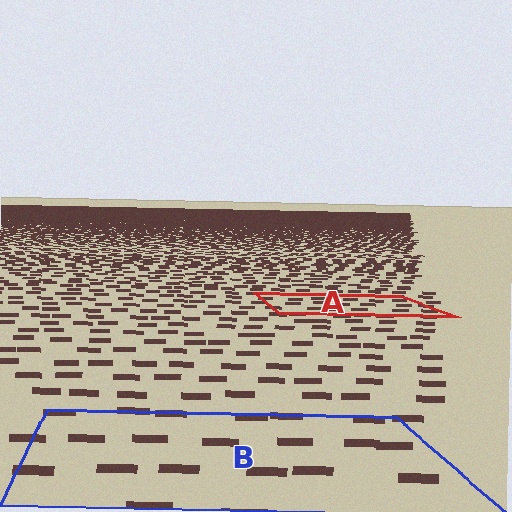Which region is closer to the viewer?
Region B is closer. The texture elements there are larger and more spread out.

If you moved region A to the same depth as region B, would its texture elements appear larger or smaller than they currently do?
They would appear larger. At a closer depth, the same texture elements are projected at a bigger on-screen size.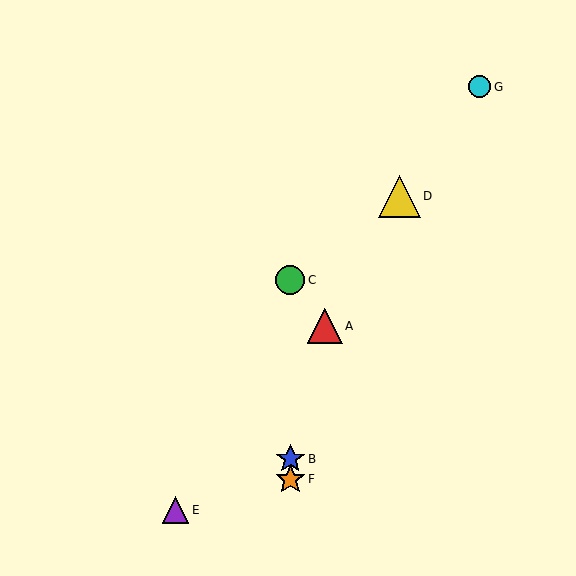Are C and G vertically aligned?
No, C is at x≈290 and G is at x≈480.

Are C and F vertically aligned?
Yes, both are at x≈290.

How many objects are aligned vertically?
3 objects (B, C, F) are aligned vertically.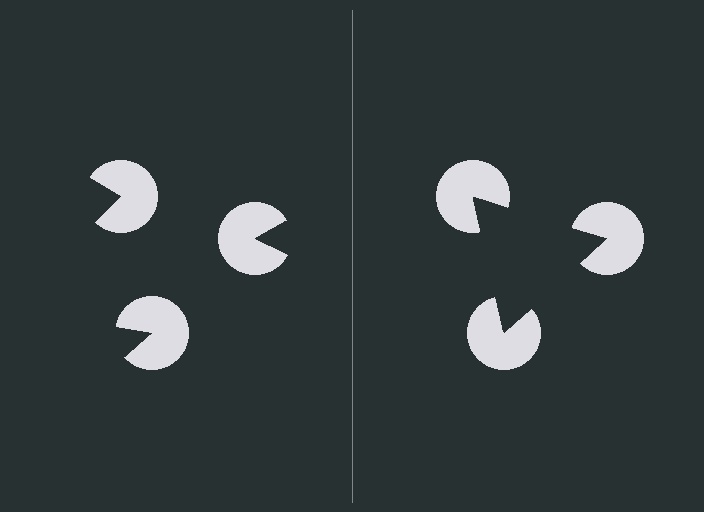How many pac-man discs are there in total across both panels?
6 — 3 on each side.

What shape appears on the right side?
An illusory triangle.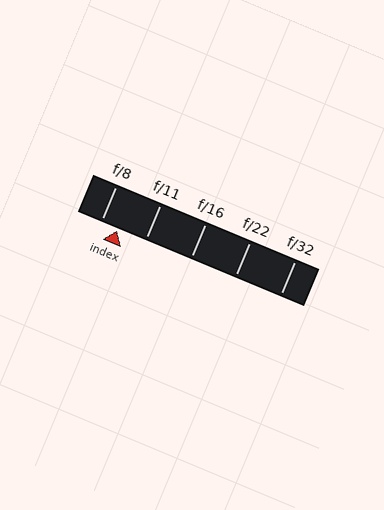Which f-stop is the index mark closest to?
The index mark is closest to f/8.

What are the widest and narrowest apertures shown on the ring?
The widest aperture shown is f/8 and the narrowest is f/32.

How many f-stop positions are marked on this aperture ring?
There are 5 f-stop positions marked.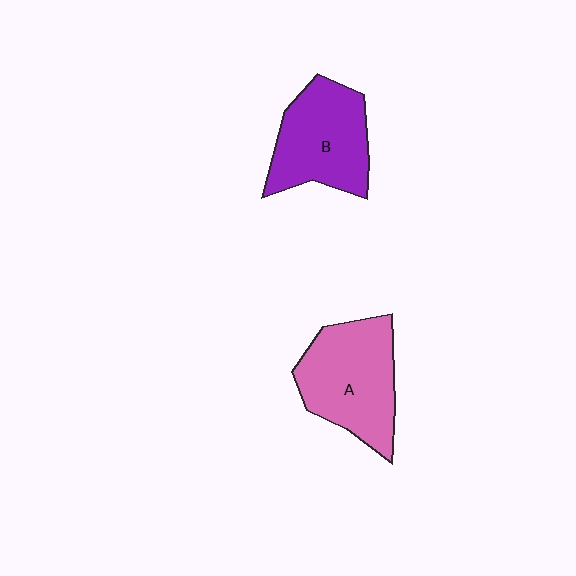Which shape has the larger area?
Shape A (pink).